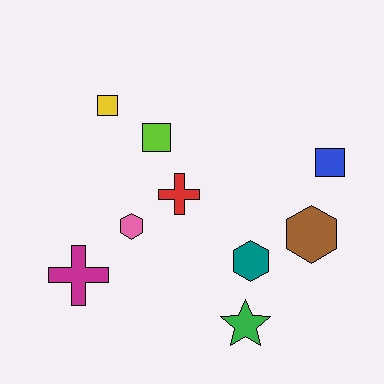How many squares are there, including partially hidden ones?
There are 3 squares.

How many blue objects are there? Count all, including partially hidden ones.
There is 1 blue object.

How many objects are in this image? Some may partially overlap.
There are 9 objects.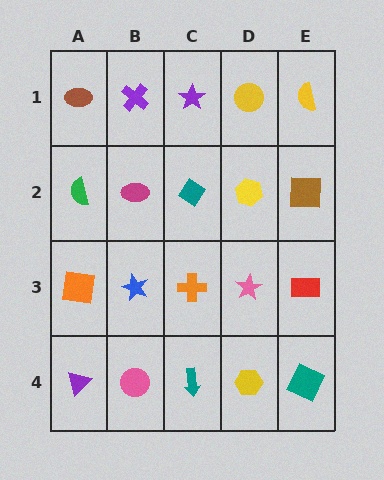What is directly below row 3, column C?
A teal arrow.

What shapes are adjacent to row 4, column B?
A blue star (row 3, column B), a purple triangle (row 4, column A), a teal arrow (row 4, column C).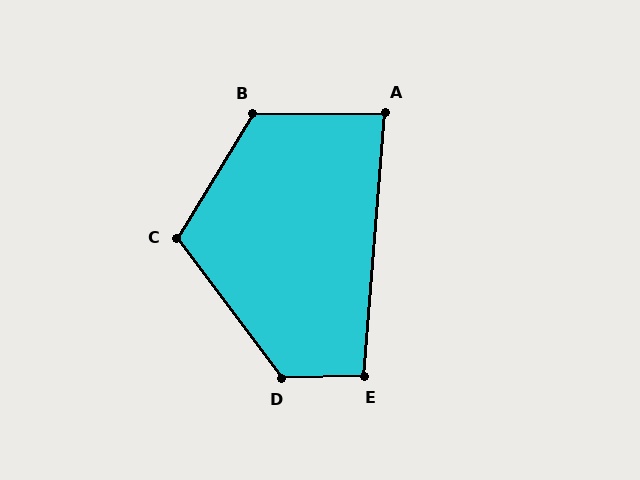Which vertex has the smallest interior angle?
A, at approximately 85 degrees.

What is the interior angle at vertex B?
Approximately 122 degrees (obtuse).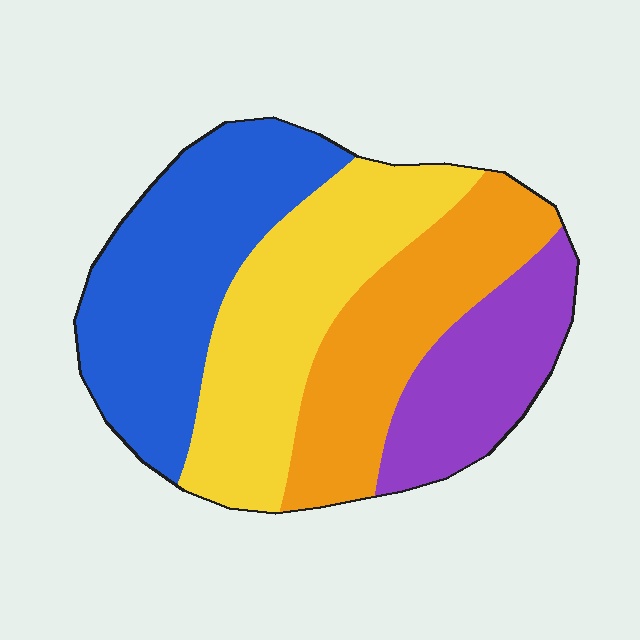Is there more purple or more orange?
Orange.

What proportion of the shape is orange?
Orange takes up about one quarter (1/4) of the shape.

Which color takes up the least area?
Purple, at roughly 15%.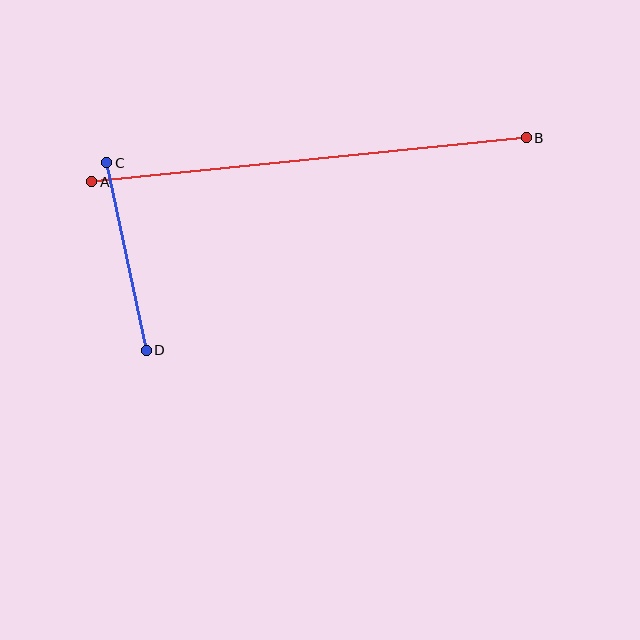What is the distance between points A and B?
The distance is approximately 437 pixels.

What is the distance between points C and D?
The distance is approximately 191 pixels.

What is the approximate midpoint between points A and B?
The midpoint is at approximately (309, 160) pixels.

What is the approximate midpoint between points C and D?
The midpoint is at approximately (127, 257) pixels.